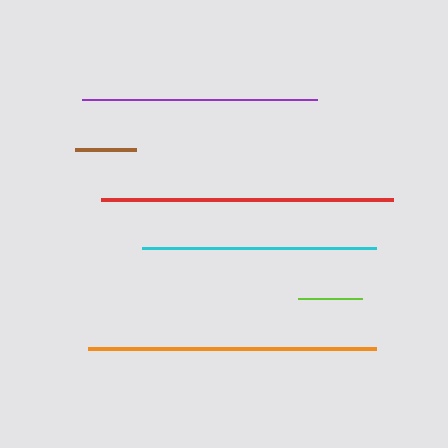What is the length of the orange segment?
The orange segment is approximately 288 pixels long.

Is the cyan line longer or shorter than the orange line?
The orange line is longer than the cyan line.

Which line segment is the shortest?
The brown line is the shortest at approximately 60 pixels.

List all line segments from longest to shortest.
From longest to shortest: red, orange, purple, cyan, lime, brown.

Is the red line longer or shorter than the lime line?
The red line is longer than the lime line.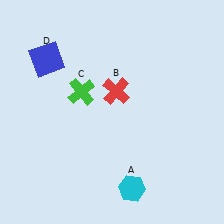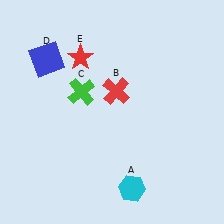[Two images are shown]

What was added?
A red star (E) was added in Image 2.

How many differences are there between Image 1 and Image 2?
There is 1 difference between the two images.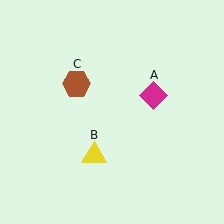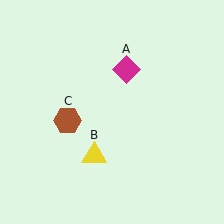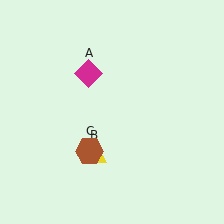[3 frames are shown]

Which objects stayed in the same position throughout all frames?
Yellow triangle (object B) remained stationary.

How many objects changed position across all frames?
2 objects changed position: magenta diamond (object A), brown hexagon (object C).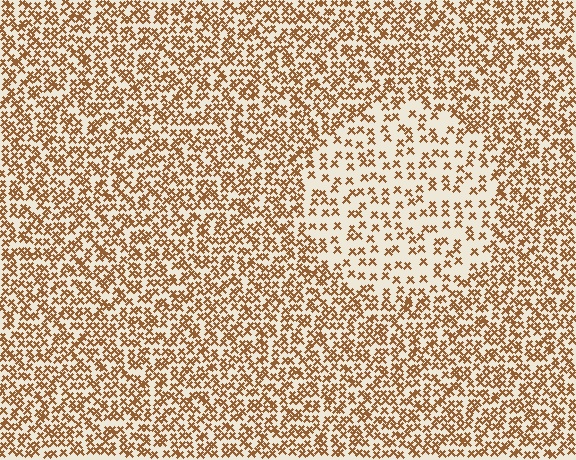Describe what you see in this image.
The image contains small brown elements arranged at two different densities. A circle-shaped region is visible where the elements are less densely packed than the surrounding area.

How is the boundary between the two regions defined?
The boundary is defined by a change in element density (approximately 2.1x ratio). All elements are the same color, size, and shape.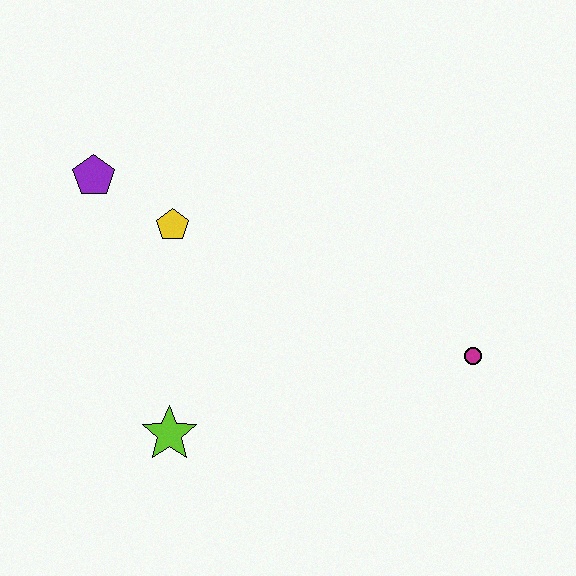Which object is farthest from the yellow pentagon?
The magenta circle is farthest from the yellow pentagon.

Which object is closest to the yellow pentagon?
The purple pentagon is closest to the yellow pentagon.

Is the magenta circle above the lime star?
Yes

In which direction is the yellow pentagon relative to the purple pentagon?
The yellow pentagon is to the right of the purple pentagon.